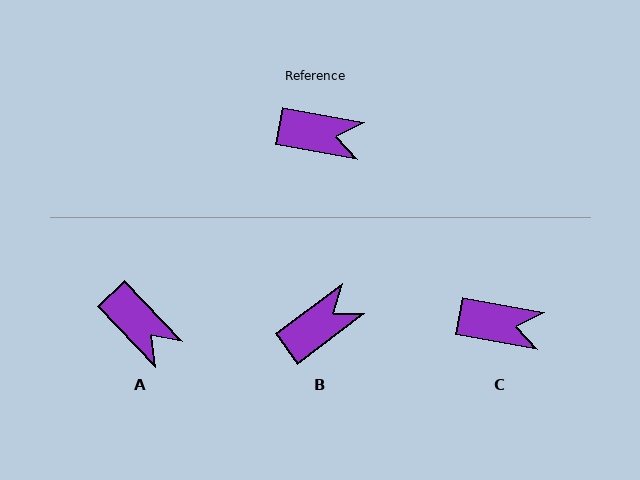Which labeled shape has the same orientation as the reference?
C.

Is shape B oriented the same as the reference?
No, it is off by about 48 degrees.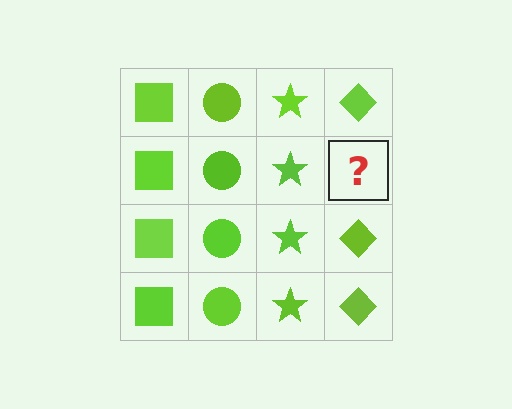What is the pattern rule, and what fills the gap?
The rule is that each column has a consistent shape. The gap should be filled with a lime diamond.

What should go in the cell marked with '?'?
The missing cell should contain a lime diamond.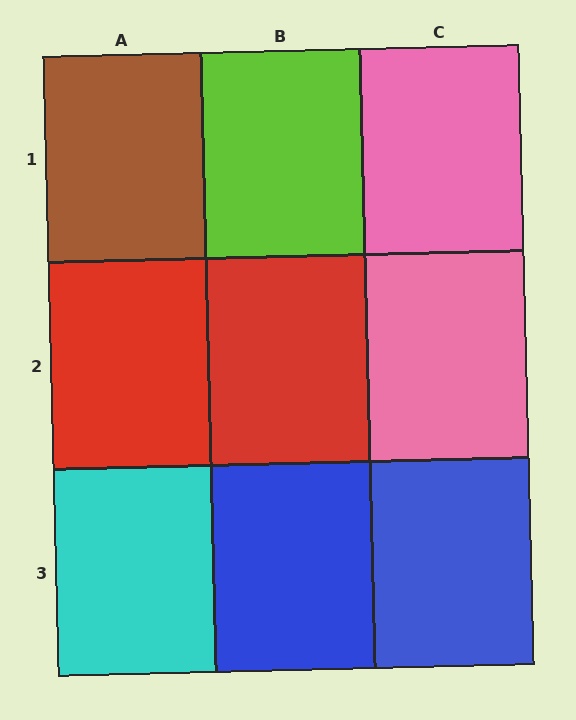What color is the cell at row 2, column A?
Red.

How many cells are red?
2 cells are red.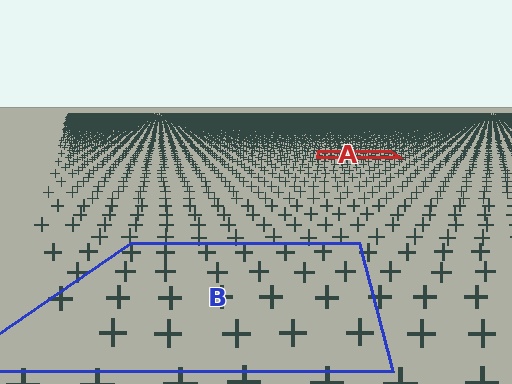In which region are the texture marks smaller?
The texture marks are smaller in region A, because it is farther away.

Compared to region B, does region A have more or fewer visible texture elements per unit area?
Region A has more texture elements per unit area — they are packed more densely because it is farther away.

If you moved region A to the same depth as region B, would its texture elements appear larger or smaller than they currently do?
They would appear larger. At a closer depth, the same texture elements are projected at a bigger on-screen size.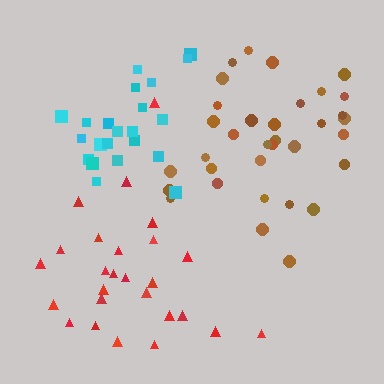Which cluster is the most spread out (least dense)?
Red.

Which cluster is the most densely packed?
Cyan.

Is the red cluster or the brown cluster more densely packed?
Brown.